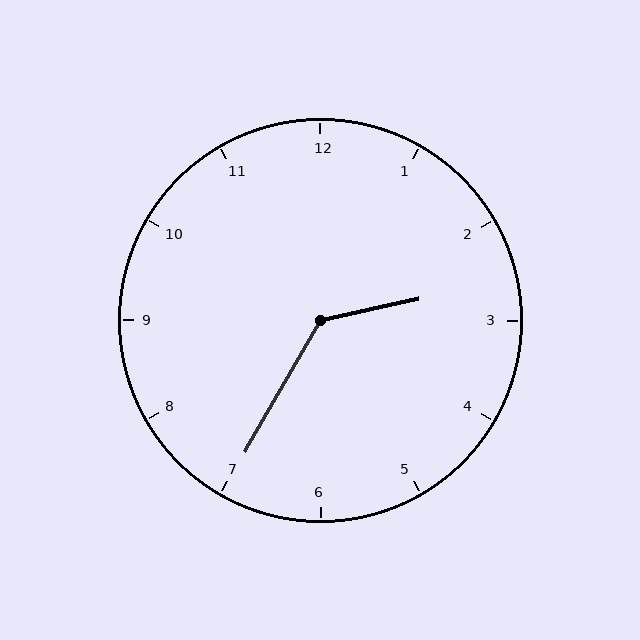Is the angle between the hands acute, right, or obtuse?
It is obtuse.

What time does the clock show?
2:35.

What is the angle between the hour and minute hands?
Approximately 132 degrees.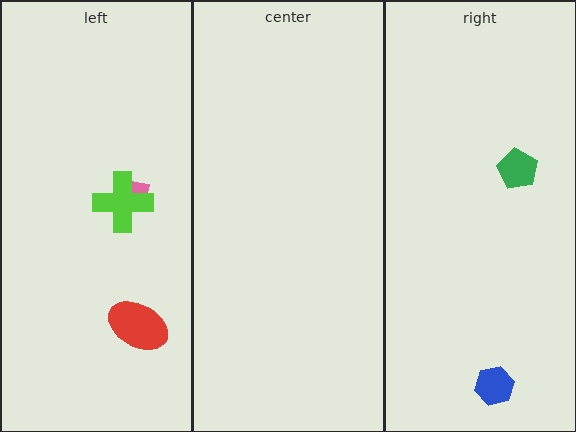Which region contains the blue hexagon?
The right region.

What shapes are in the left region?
The red ellipse, the pink square, the lime cross.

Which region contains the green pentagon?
The right region.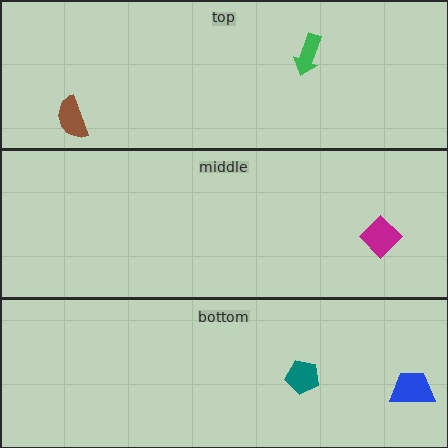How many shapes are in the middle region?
1.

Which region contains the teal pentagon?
The bottom region.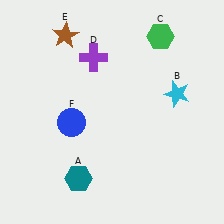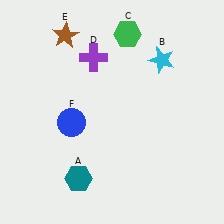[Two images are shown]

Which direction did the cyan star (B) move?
The cyan star (B) moved up.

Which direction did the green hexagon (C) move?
The green hexagon (C) moved left.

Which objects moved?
The objects that moved are: the cyan star (B), the green hexagon (C).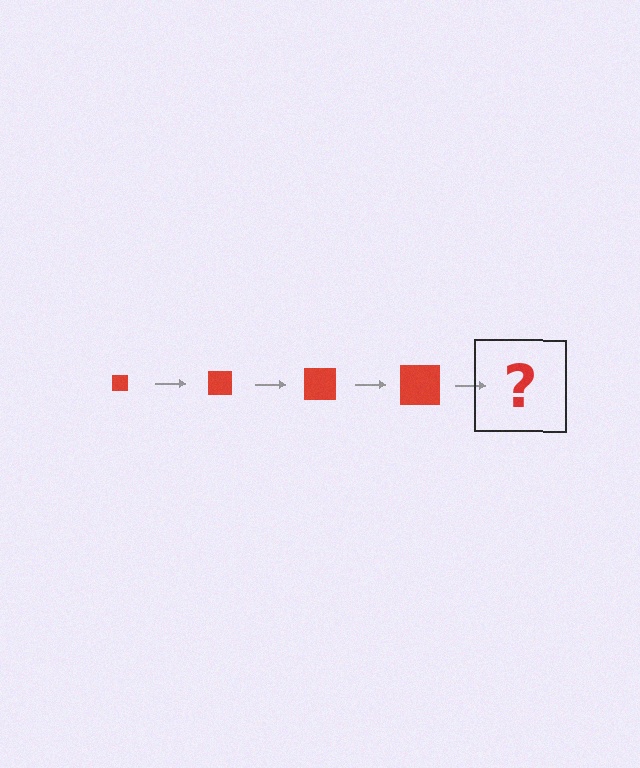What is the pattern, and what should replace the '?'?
The pattern is that the square gets progressively larger each step. The '?' should be a red square, larger than the previous one.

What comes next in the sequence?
The next element should be a red square, larger than the previous one.